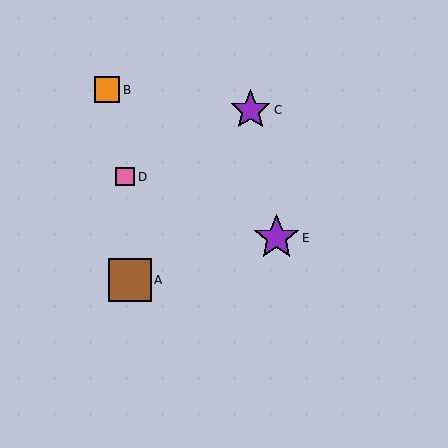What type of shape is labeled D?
Shape D is a pink square.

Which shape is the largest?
The purple star (labeled E) is the largest.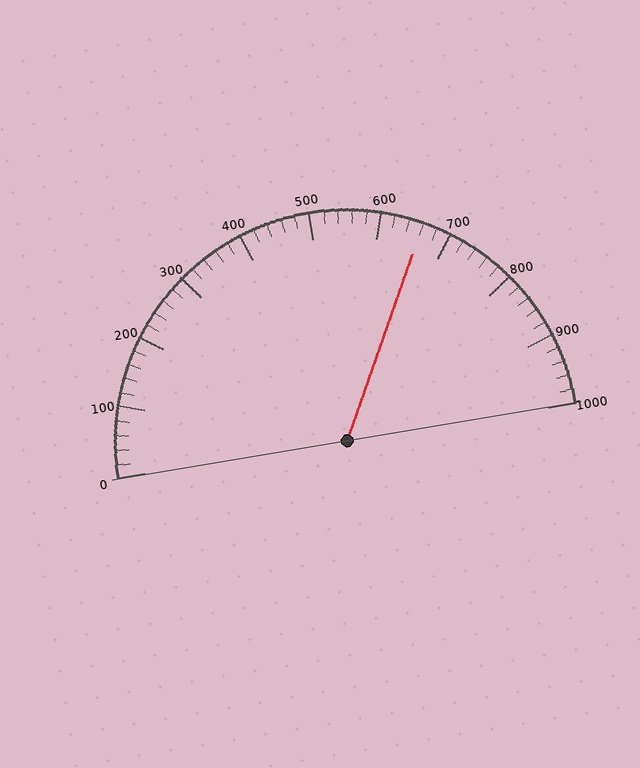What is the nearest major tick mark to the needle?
The nearest major tick mark is 700.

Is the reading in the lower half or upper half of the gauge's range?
The reading is in the upper half of the range (0 to 1000).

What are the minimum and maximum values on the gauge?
The gauge ranges from 0 to 1000.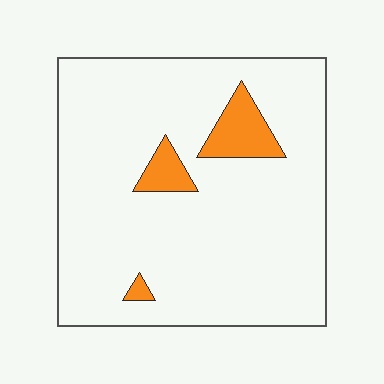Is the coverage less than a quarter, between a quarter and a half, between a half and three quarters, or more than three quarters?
Less than a quarter.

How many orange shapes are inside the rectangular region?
3.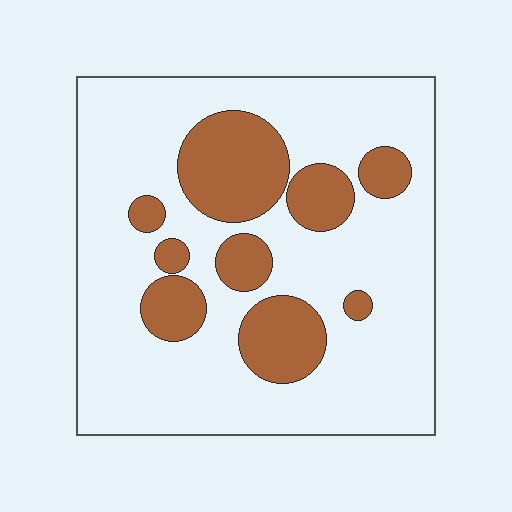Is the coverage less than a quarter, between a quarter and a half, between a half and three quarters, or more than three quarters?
Less than a quarter.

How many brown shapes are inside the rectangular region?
9.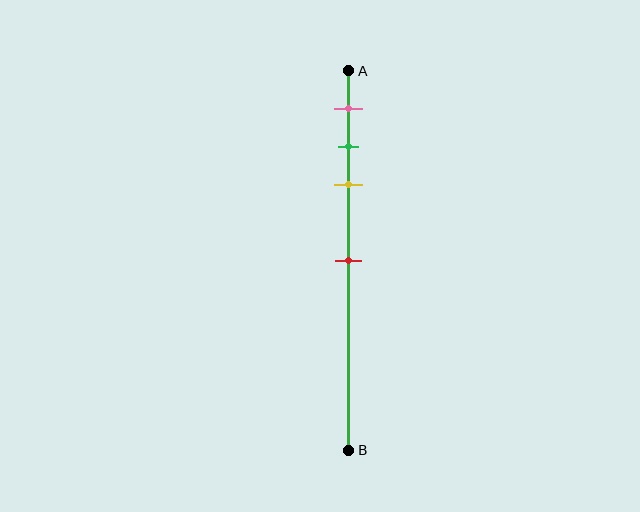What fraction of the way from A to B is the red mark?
The red mark is approximately 50% (0.5) of the way from A to B.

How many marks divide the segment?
There are 4 marks dividing the segment.